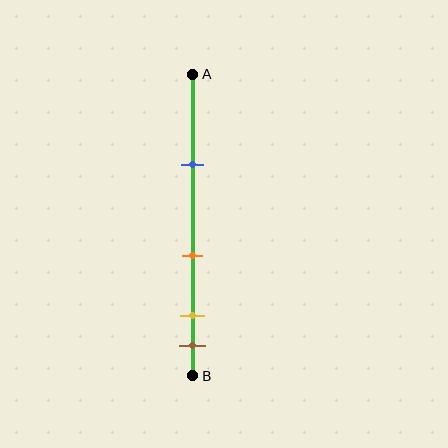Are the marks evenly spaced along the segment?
No, the marks are not evenly spaced.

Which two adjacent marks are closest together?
The yellow and brown marks are the closest adjacent pair.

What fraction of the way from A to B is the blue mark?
The blue mark is approximately 30% (0.3) of the way from A to B.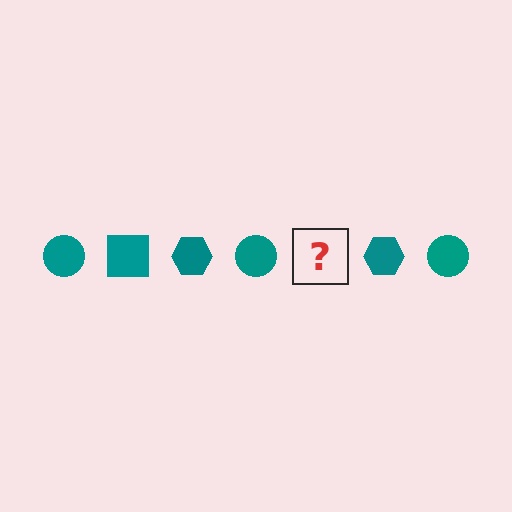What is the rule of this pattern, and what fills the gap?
The rule is that the pattern cycles through circle, square, hexagon shapes in teal. The gap should be filled with a teal square.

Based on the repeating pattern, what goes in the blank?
The blank should be a teal square.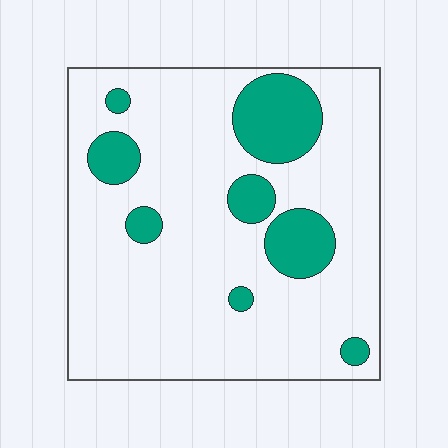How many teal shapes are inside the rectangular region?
8.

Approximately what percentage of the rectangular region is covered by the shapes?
Approximately 20%.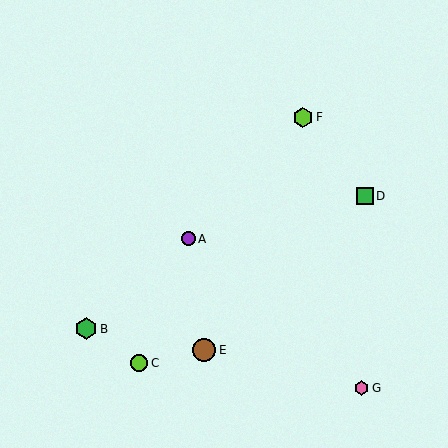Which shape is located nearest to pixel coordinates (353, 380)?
The pink hexagon (labeled G) at (362, 388) is nearest to that location.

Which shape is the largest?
The brown circle (labeled E) is the largest.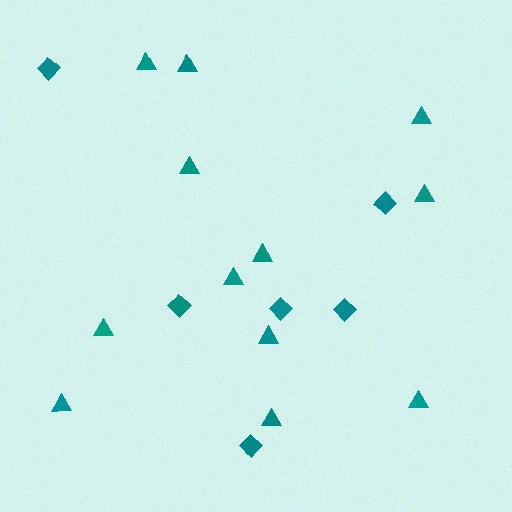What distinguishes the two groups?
There are 2 groups: one group of triangles (12) and one group of diamonds (6).